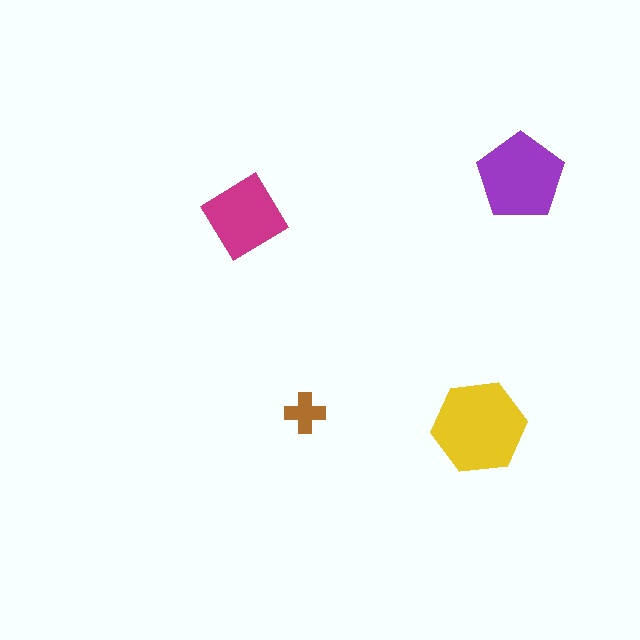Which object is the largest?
The yellow hexagon.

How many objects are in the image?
There are 4 objects in the image.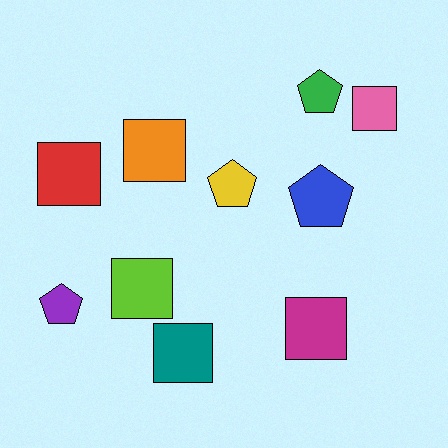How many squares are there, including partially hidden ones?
There are 6 squares.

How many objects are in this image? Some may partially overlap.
There are 10 objects.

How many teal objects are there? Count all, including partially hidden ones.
There is 1 teal object.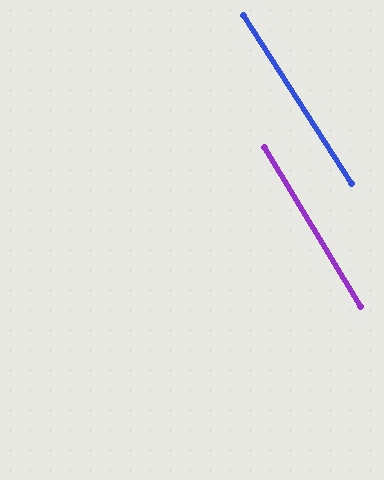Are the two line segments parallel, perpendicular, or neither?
Parallel — their directions differ by only 1.5°.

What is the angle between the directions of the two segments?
Approximately 2 degrees.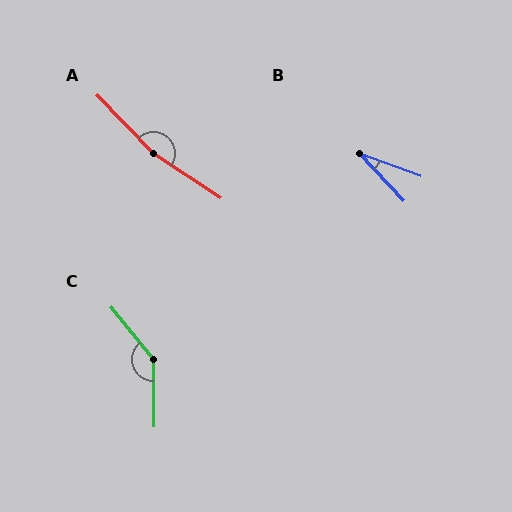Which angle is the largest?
A, at approximately 168 degrees.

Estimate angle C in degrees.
Approximately 142 degrees.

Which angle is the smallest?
B, at approximately 27 degrees.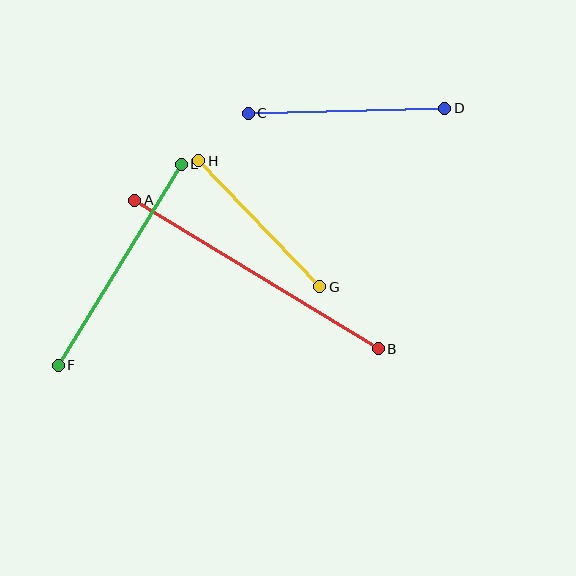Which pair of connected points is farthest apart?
Points A and B are farthest apart.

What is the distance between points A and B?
The distance is approximately 285 pixels.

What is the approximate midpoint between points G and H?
The midpoint is at approximately (259, 224) pixels.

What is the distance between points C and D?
The distance is approximately 197 pixels.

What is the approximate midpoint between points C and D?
The midpoint is at approximately (346, 111) pixels.